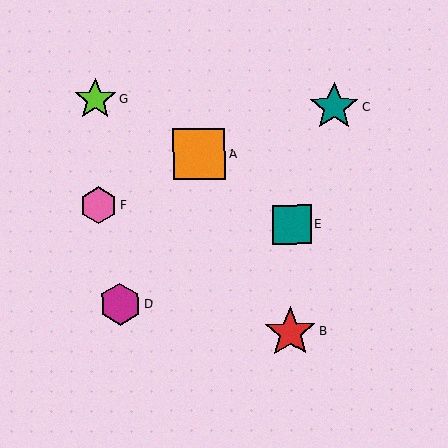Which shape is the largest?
The orange square (labeled A) is the largest.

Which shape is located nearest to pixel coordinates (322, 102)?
The teal star (labeled C) at (334, 107) is nearest to that location.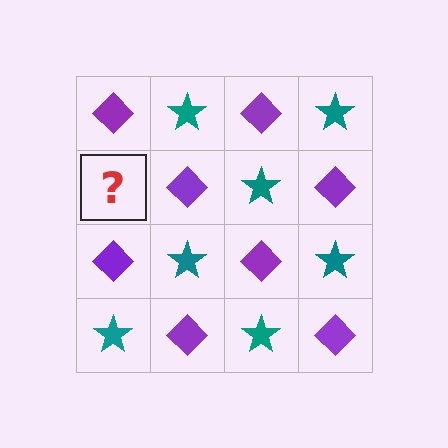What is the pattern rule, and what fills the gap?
The rule is that it alternates purple diamond and teal star in a checkerboard pattern. The gap should be filled with a teal star.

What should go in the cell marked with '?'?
The missing cell should contain a teal star.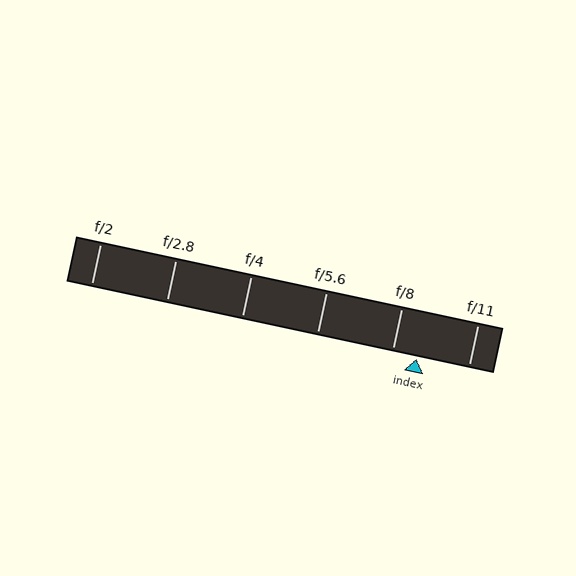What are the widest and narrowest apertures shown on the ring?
The widest aperture shown is f/2 and the narrowest is f/11.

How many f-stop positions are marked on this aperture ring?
There are 6 f-stop positions marked.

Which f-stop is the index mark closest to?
The index mark is closest to f/8.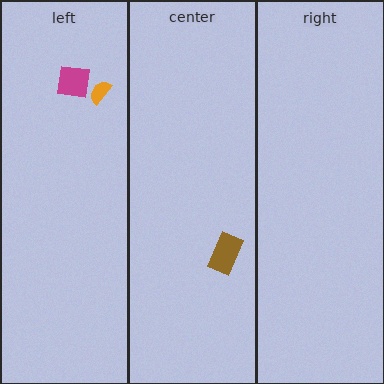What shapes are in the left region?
The orange semicircle, the magenta square.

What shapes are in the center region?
The brown rectangle.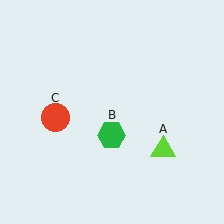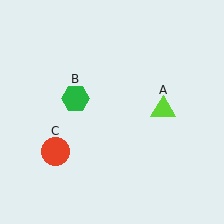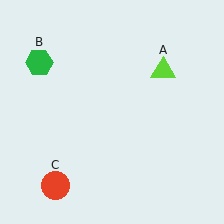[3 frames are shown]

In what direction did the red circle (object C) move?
The red circle (object C) moved down.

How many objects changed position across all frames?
3 objects changed position: lime triangle (object A), green hexagon (object B), red circle (object C).